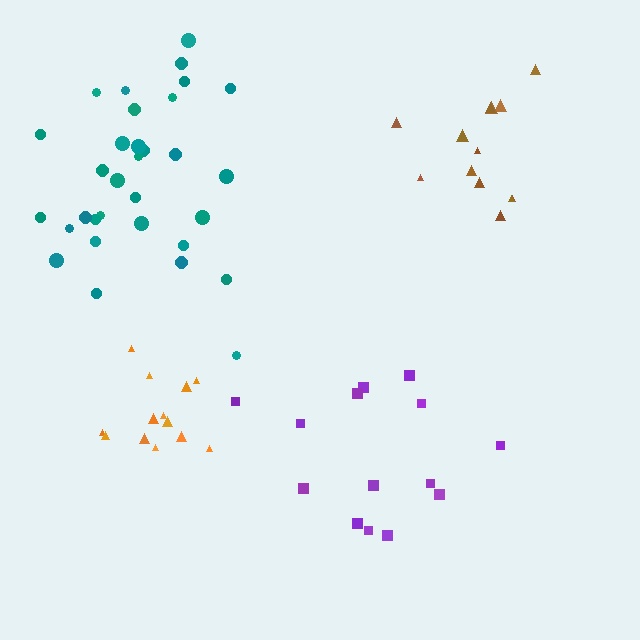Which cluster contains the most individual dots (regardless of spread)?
Teal (32).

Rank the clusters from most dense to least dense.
orange, teal, brown, purple.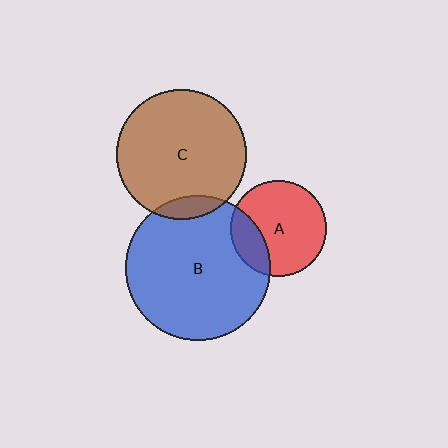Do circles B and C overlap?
Yes.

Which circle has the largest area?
Circle B (blue).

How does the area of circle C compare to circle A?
Approximately 1.8 times.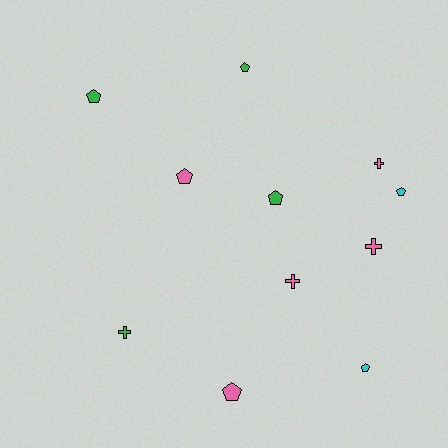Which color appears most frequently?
Pink, with 5 objects.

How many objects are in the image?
There are 11 objects.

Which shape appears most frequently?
Pentagon, with 7 objects.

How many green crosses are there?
There is 1 green cross.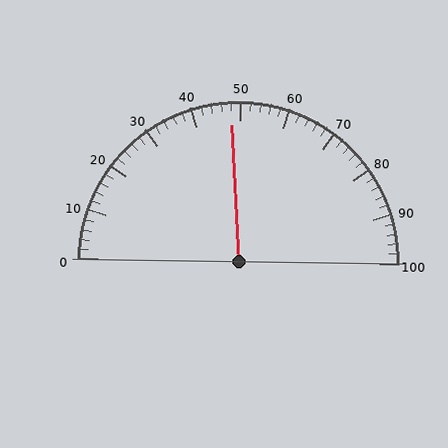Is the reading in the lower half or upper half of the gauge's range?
The reading is in the lower half of the range (0 to 100).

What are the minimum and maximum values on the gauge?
The gauge ranges from 0 to 100.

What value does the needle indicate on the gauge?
The needle indicates approximately 48.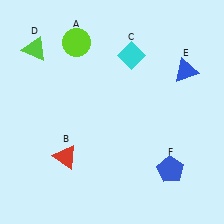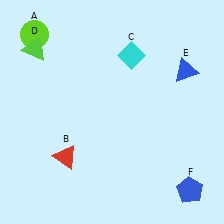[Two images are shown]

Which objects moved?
The objects that moved are: the lime circle (A), the blue pentagon (F).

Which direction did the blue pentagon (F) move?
The blue pentagon (F) moved down.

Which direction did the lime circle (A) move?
The lime circle (A) moved left.